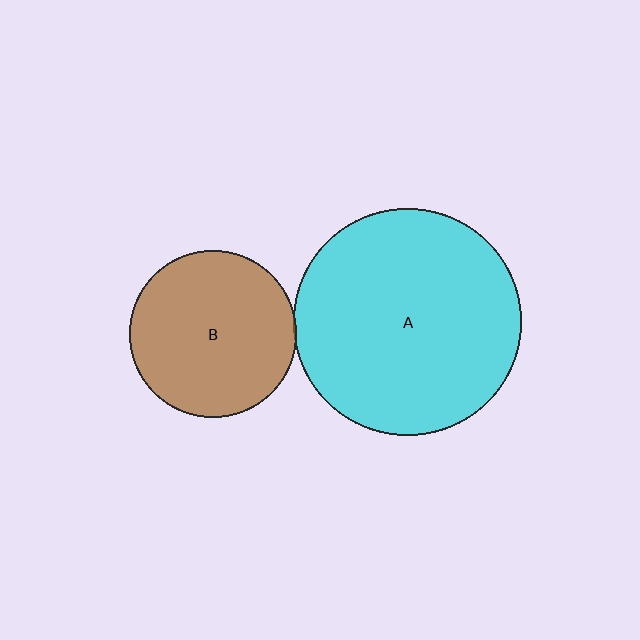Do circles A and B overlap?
Yes.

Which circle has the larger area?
Circle A (cyan).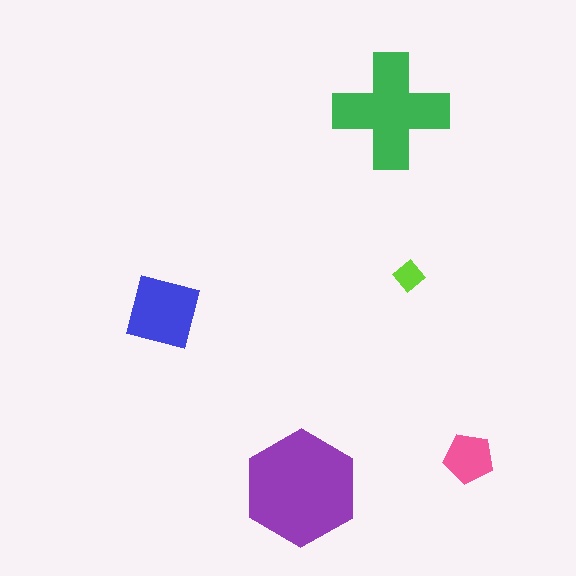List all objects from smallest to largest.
The lime diamond, the pink pentagon, the blue square, the green cross, the purple hexagon.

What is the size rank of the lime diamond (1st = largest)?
5th.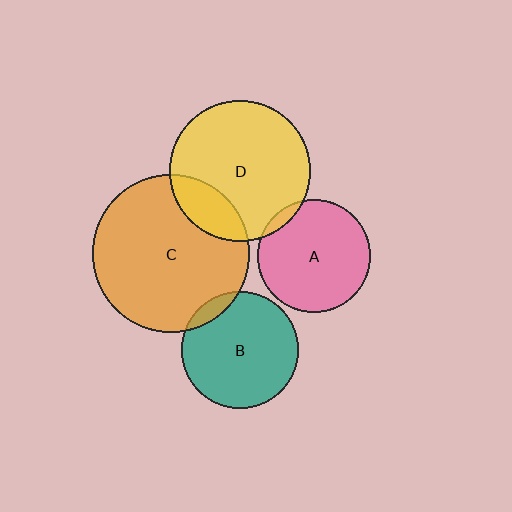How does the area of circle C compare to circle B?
Approximately 1.8 times.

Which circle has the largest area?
Circle C (orange).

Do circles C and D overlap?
Yes.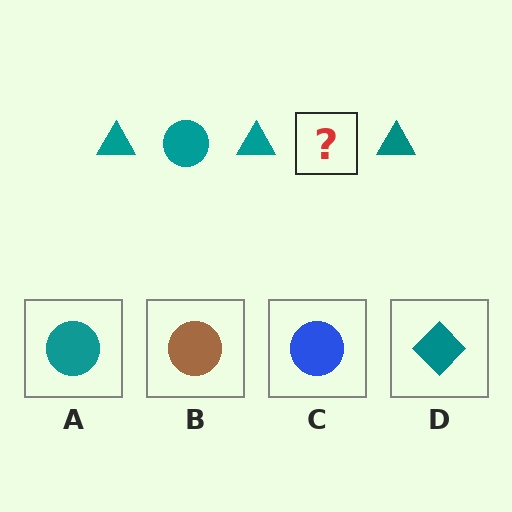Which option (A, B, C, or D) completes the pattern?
A.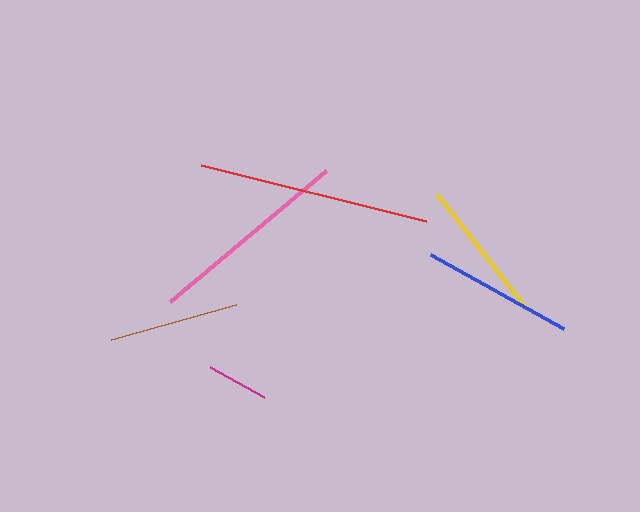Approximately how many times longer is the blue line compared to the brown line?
The blue line is approximately 1.2 times the length of the brown line.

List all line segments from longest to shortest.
From longest to shortest: red, pink, blue, yellow, brown, magenta.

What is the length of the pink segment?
The pink segment is approximately 204 pixels long.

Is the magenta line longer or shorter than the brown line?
The brown line is longer than the magenta line.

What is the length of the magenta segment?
The magenta segment is approximately 62 pixels long.